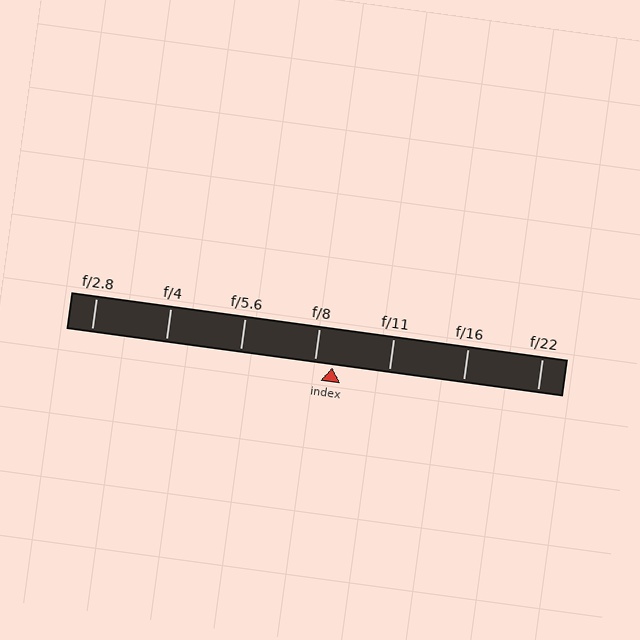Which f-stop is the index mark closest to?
The index mark is closest to f/8.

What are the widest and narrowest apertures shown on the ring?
The widest aperture shown is f/2.8 and the narrowest is f/22.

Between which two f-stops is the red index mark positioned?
The index mark is between f/8 and f/11.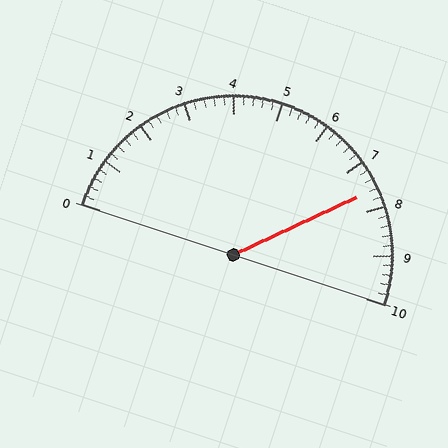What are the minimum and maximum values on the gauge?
The gauge ranges from 0 to 10.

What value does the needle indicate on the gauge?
The needle indicates approximately 7.6.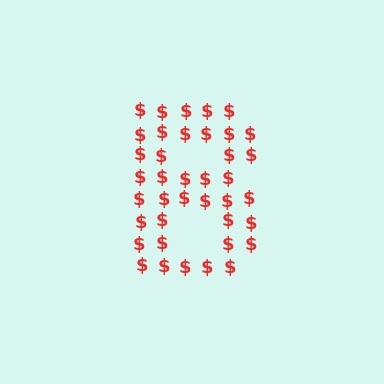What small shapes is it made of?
It is made of small dollar signs.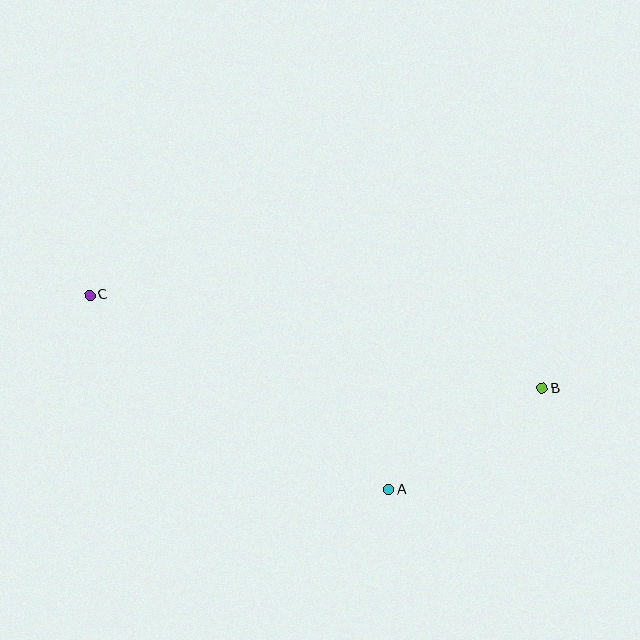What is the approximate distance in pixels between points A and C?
The distance between A and C is approximately 357 pixels.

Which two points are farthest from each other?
Points B and C are farthest from each other.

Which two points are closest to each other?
Points A and B are closest to each other.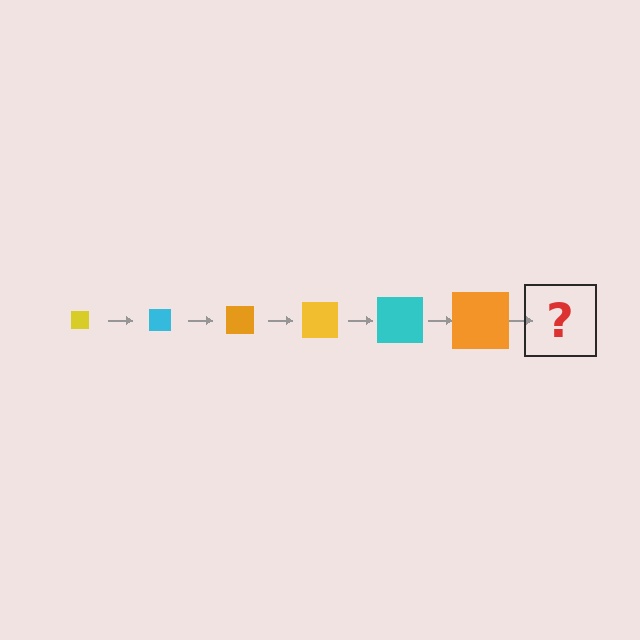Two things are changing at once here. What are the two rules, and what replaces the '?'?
The two rules are that the square grows larger each step and the color cycles through yellow, cyan, and orange. The '?' should be a yellow square, larger than the previous one.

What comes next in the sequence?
The next element should be a yellow square, larger than the previous one.